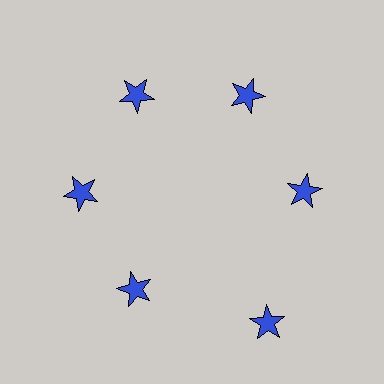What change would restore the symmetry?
The symmetry would be restored by moving it inward, back onto the ring so that all 6 stars sit at equal angles and equal distance from the center.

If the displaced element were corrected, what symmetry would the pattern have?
It would have 6-fold rotational symmetry — the pattern would map onto itself every 60 degrees.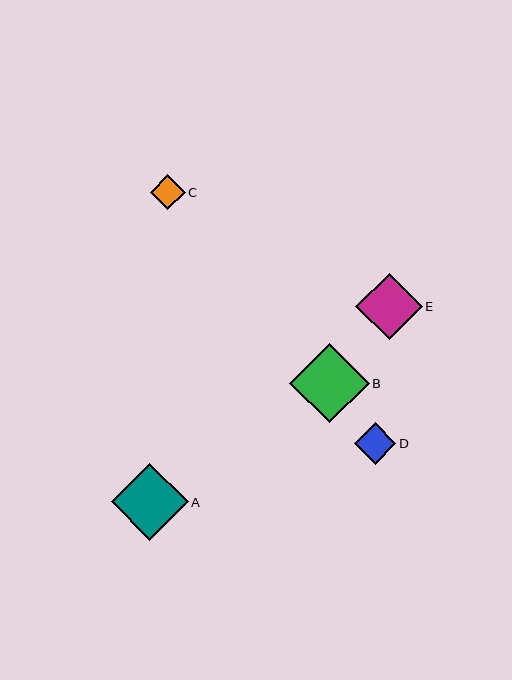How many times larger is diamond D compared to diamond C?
Diamond D is approximately 1.2 times the size of diamond C.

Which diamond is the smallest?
Diamond C is the smallest with a size of approximately 35 pixels.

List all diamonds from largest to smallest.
From largest to smallest: B, A, E, D, C.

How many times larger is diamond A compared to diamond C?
Diamond A is approximately 2.2 times the size of diamond C.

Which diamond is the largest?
Diamond B is the largest with a size of approximately 80 pixels.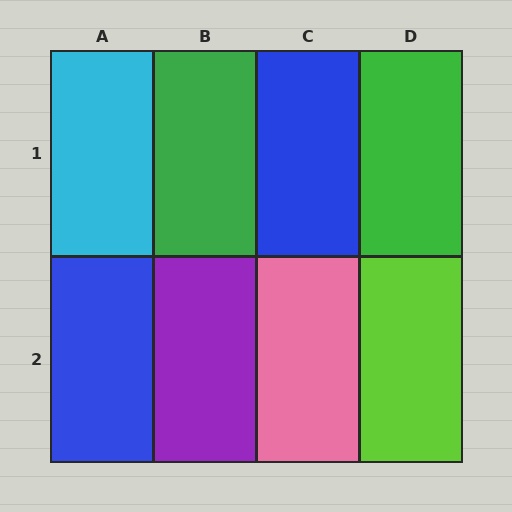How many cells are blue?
2 cells are blue.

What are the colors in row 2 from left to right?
Blue, purple, pink, lime.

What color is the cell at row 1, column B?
Green.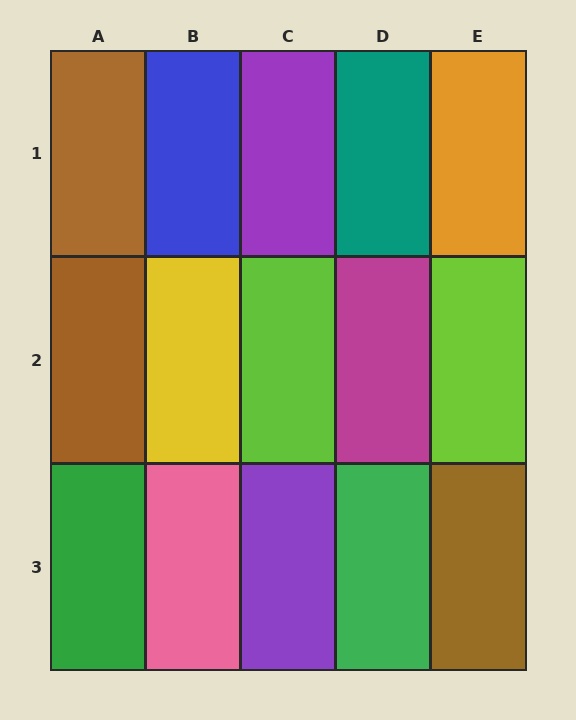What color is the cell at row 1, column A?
Brown.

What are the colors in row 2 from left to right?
Brown, yellow, lime, magenta, lime.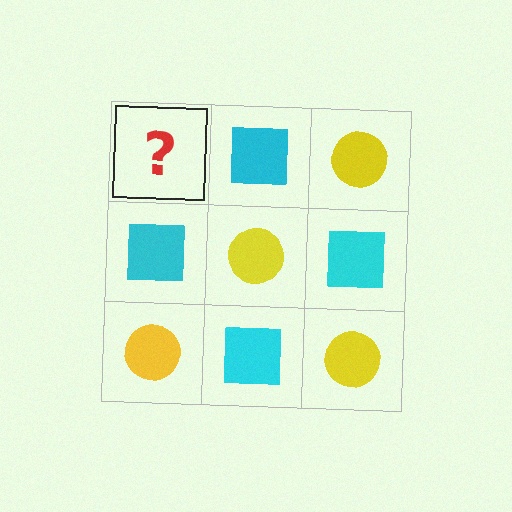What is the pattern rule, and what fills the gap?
The rule is that it alternates yellow circle and cyan square in a checkerboard pattern. The gap should be filled with a yellow circle.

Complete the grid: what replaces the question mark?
The question mark should be replaced with a yellow circle.